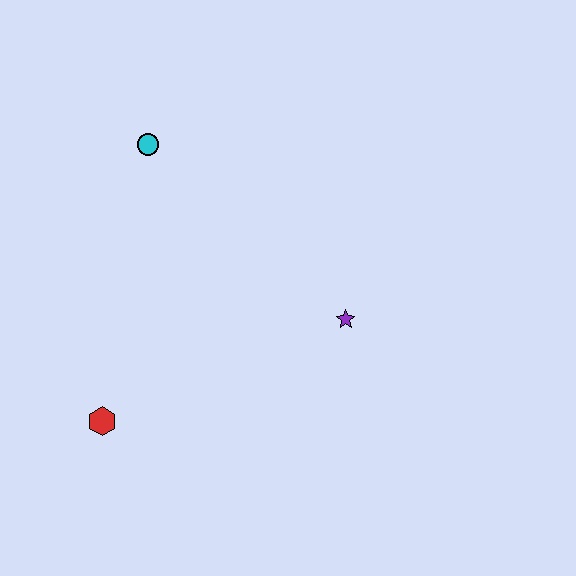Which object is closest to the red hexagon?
The purple star is closest to the red hexagon.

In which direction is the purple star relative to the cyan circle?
The purple star is to the right of the cyan circle.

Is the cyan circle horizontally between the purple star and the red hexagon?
Yes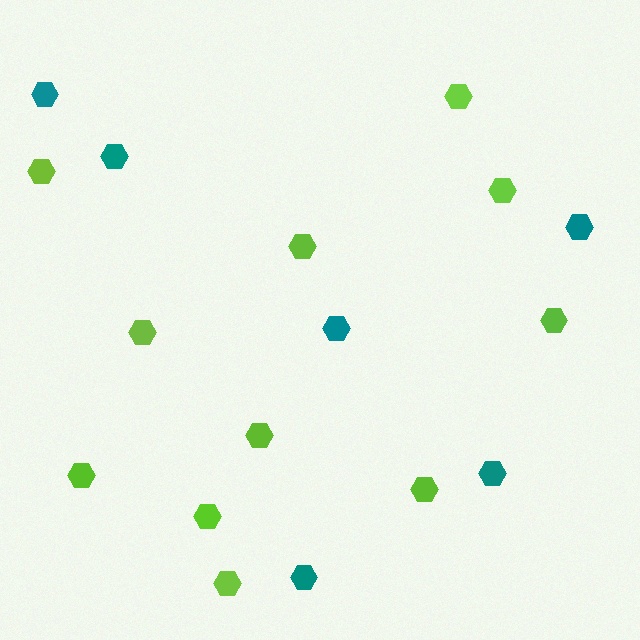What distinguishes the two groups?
There are 2 groups: one group of teal hexagons (6) and one group of lime hexagons (11).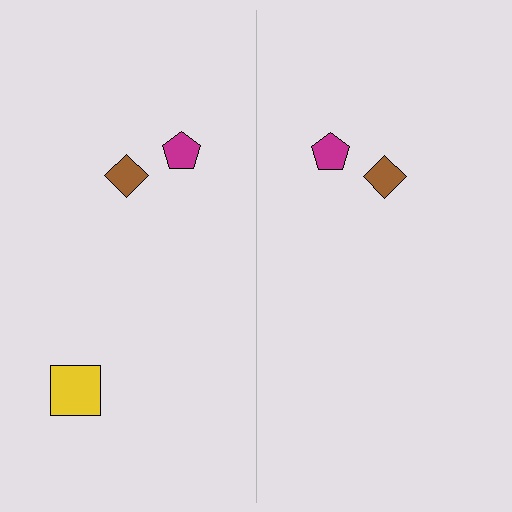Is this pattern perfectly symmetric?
No, the pattern is not perfectly symmetric. A yellow square is missing from the right side.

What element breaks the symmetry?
A yellow square is missing from the right side.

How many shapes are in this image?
There are 5 shapes in this image.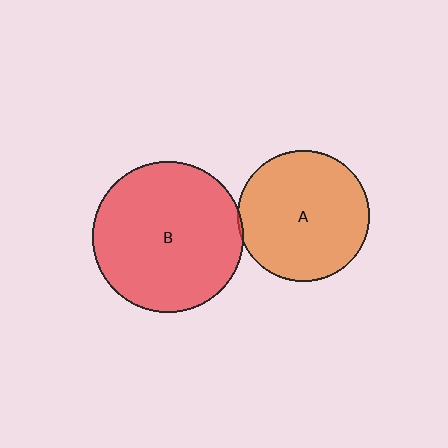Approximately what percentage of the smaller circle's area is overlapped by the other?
Approximately 5%.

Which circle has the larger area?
Circle B (red).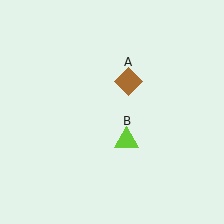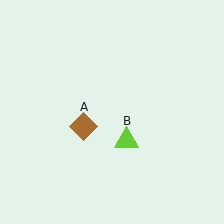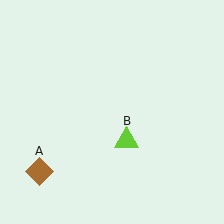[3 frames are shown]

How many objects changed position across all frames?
1 object changed position: brown diamond (object A).